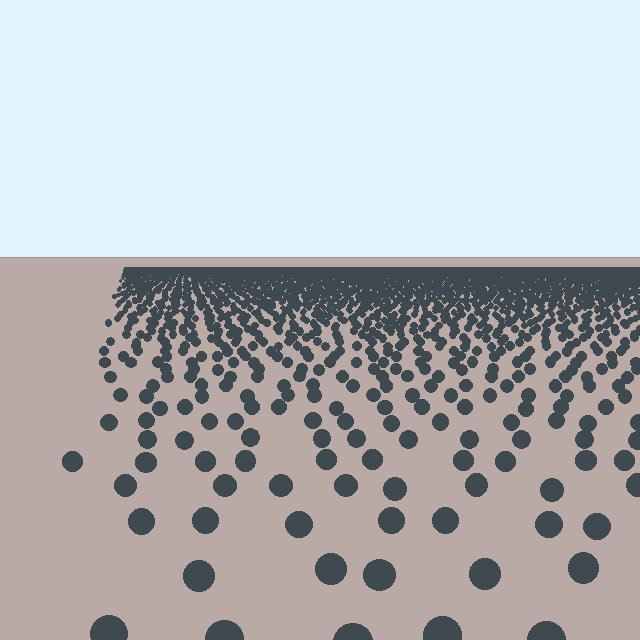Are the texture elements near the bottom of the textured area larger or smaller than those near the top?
Larger. Near the bottom, elements are closer to the viewer and appear at a bigger on-screen size.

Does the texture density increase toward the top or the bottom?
Density increases toward the top.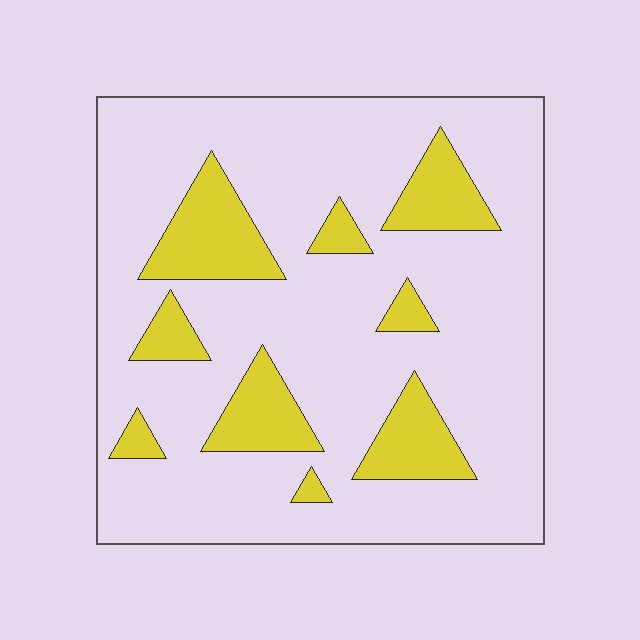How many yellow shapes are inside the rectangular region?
9.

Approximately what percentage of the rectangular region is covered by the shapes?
Approximately 20%.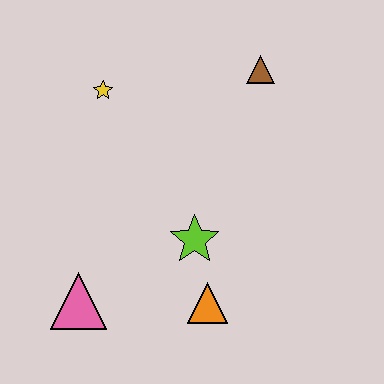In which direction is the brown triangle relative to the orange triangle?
The brown triangle is above the orange triangle.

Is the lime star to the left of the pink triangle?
No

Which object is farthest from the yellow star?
The orange triangle is farthest from the yellow star.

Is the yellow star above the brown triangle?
No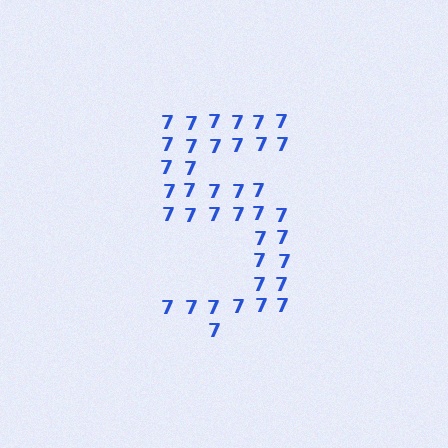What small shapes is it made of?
It is made of small digit 7's.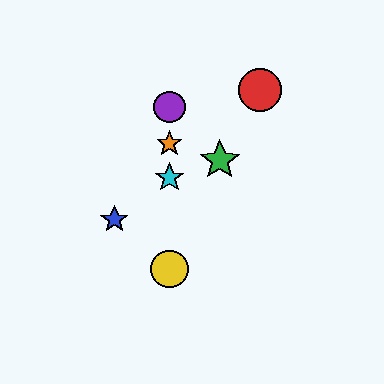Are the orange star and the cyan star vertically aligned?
Yes, both are at x≈169.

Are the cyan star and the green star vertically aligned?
No, the cyan star is at x≈169 and the green star is at x≈220.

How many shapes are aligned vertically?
4 shapes (the yellow circle, the purple circle, the orange star, the cyan star) are aligned vertically.